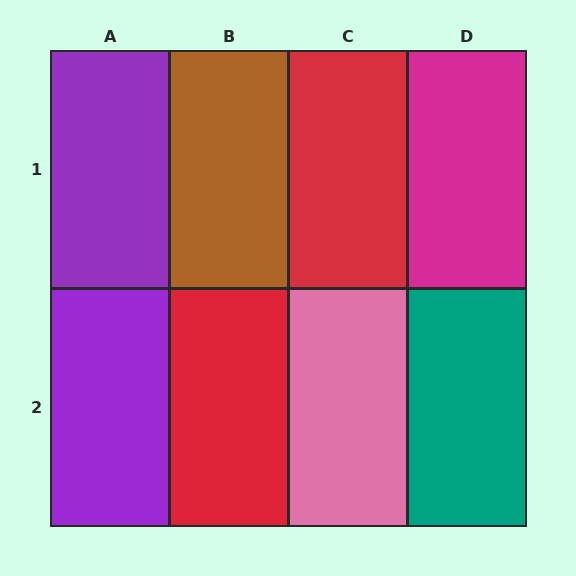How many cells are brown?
1 cell is brown.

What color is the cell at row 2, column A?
Purple.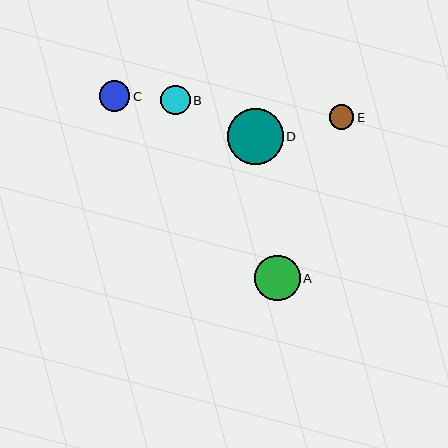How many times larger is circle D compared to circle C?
Circle D is approximately 1.8 times the size of circle C.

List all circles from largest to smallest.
From largest to smallest: D, A, C, B, E.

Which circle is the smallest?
Circle E is the smallest with a size of approximately 25 pixels.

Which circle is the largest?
Circle D is the largest with a size of approximately 56 pixels.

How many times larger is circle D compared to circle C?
Circle D is approximately 1.8 times the size of circle C.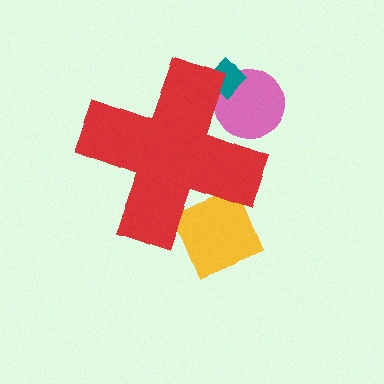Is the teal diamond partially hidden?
Yes, the teal diamond is partially hidden behind the red cross.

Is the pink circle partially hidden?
Yes, the pink circle is partially hidden behind the red cross.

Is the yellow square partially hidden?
Yes, the yellow square is partially hidden behind the red cross.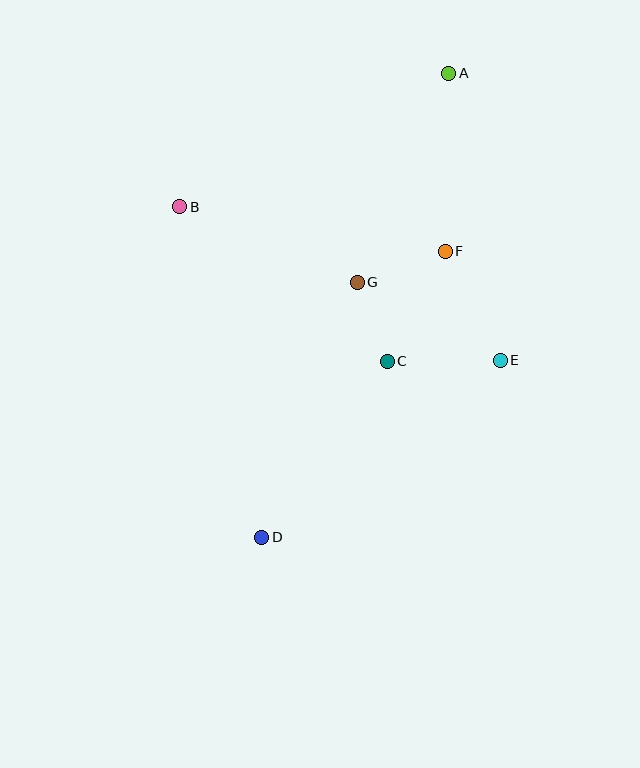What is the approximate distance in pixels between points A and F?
The distance between A and F is approximately 178 pixels.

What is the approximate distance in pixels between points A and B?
The distance between A and B is approximately 301 pixels.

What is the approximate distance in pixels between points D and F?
The distance between D and F is approximately 340 pixels.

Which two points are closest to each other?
Points C and G are closest to each other.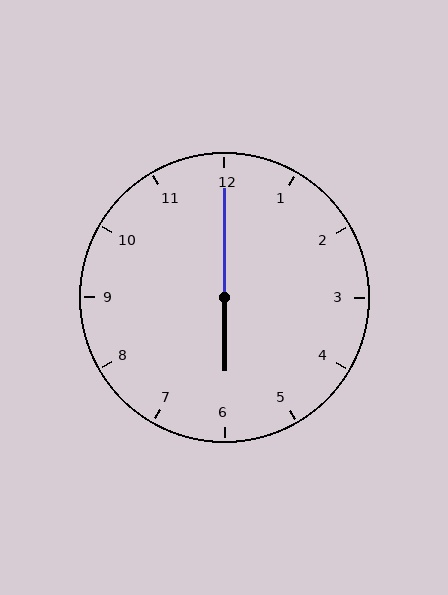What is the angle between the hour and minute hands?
Approximately 180 degrees.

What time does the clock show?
6:00.